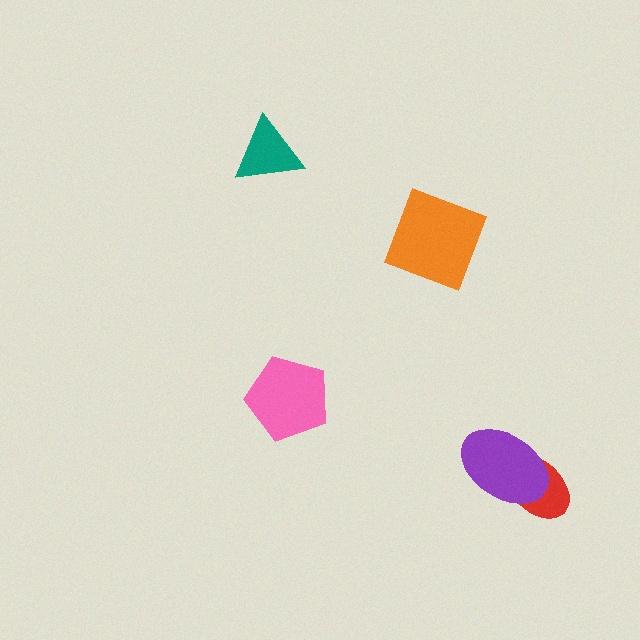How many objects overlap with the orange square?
0 objects overlap with the orange square.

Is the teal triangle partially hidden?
No, no other shape covers it.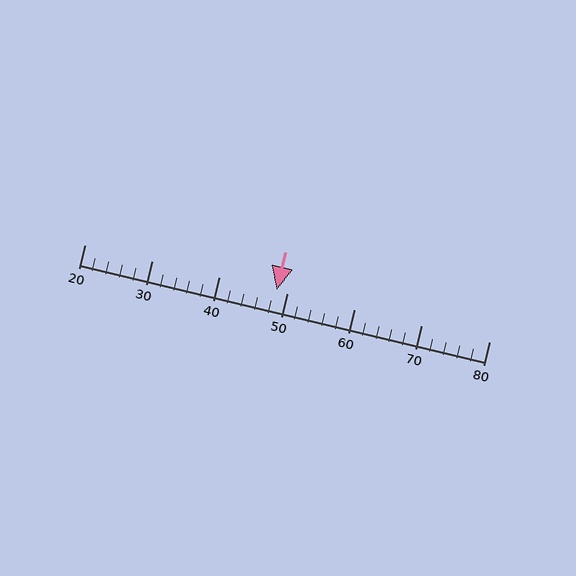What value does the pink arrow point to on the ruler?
The pink arrow points to approximately 48.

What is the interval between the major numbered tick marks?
The major tick marks are spaced 10 units apart.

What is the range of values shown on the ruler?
The ruler shows values from 20 to 80.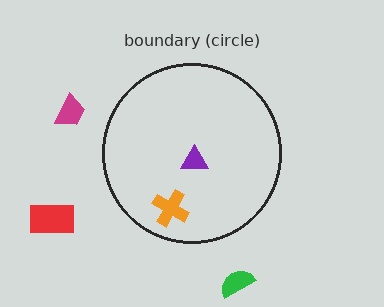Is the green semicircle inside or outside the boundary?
Outside.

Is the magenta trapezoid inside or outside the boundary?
Outside.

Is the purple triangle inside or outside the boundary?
Inside.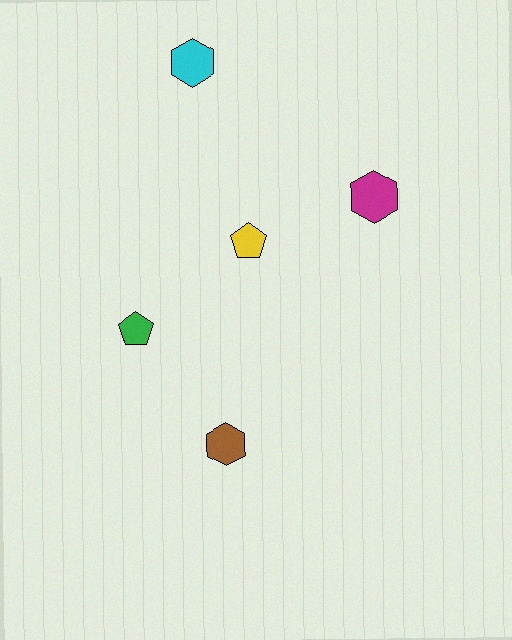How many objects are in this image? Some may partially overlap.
There are 5 objects.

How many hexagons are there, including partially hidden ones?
There are 3 hexagons.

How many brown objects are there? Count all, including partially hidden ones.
There is 1 brown object.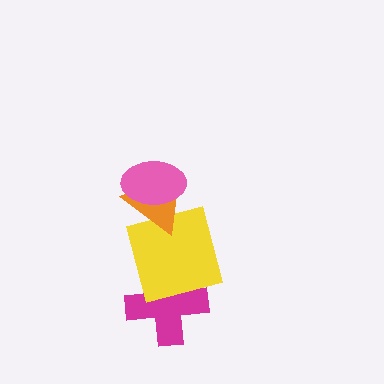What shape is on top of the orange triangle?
The pink ellipse is on top of the orange triangle.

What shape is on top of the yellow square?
The orange triangle is on top of the yellow square.